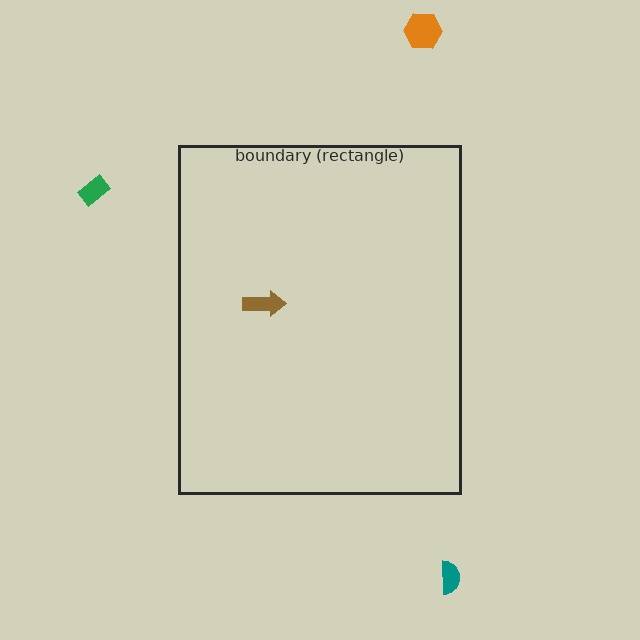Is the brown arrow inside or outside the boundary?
Inside.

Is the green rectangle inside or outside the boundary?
Outside.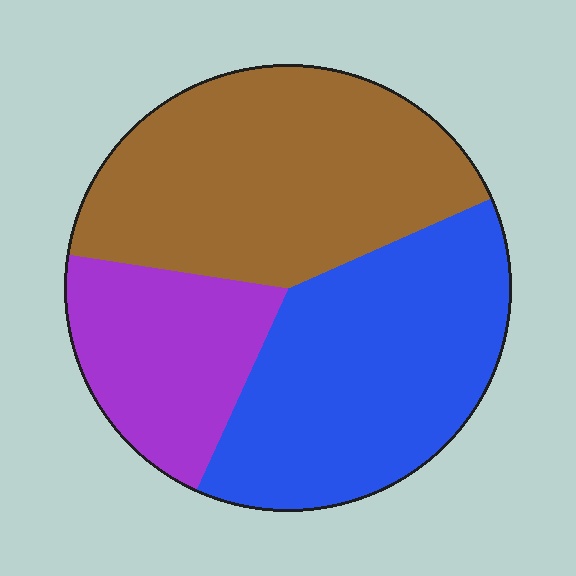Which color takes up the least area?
Purple, at roughly 20%.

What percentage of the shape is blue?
Blue takes up between a third and a half of the shape.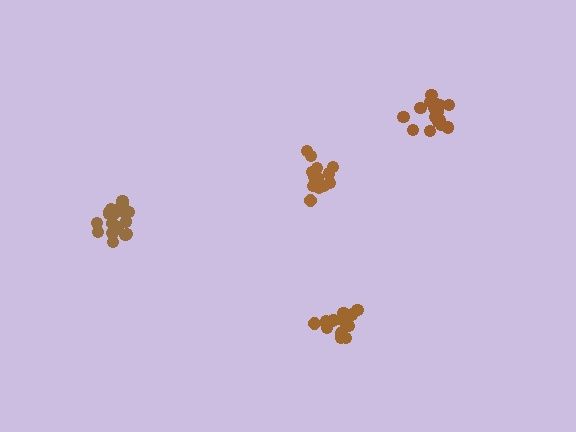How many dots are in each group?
Group 1: 18 dots, Group 2: 15 dots, Group 3: 21 dots, Group 4: 15 dots (69 total).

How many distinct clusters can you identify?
There are 4 distinct clusters.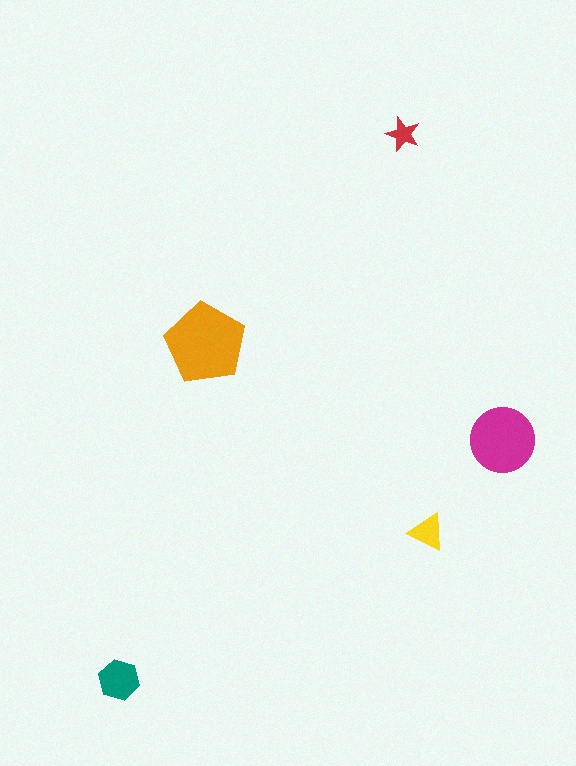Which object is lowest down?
The teal hexagon is bottommost.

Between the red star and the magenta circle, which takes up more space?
The magenta circle.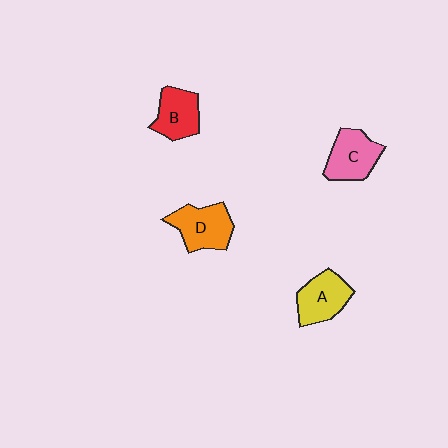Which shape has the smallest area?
Shape B (red).